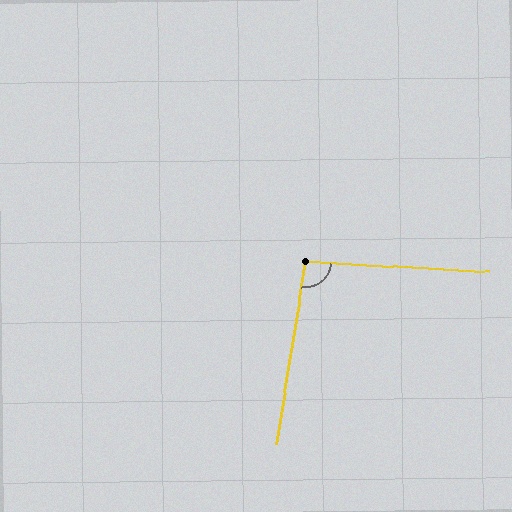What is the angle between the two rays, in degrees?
Approximately 96 degrees.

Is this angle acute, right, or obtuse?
It is obtuse.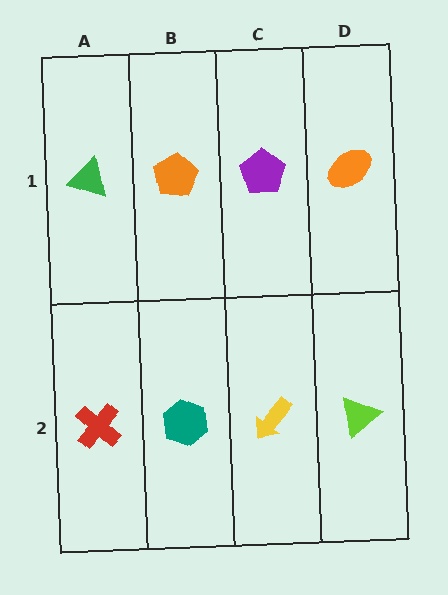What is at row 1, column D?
An orange ellipse.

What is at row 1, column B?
An orange pentagon.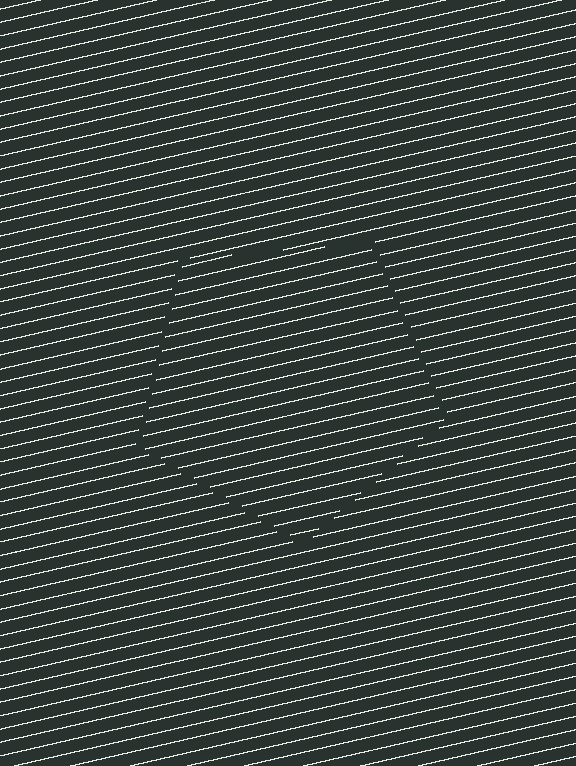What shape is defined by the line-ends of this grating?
An illusory pentagon. The interior of the shape contains the same grating, shifted by half a period — the contour is defined by the phase discontinuity where line-ends from the inner and outer gratings abut.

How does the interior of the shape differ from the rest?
The interior of the shape contains the same grating, shifted by half a period — the contour is defined by the phase discontinuity where line-ends from the inner and outer gratings abut.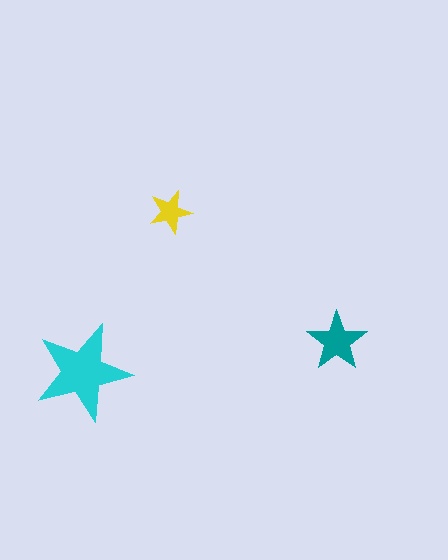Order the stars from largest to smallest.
the cyan one, the teal one, the yellow one.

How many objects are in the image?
There are 3 objects in the image.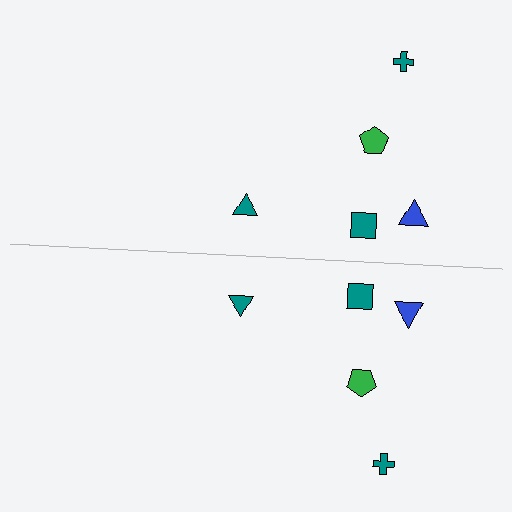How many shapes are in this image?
There are 10 shapes in this image.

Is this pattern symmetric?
Yes, this pattern has bilateral (reflection) symmetry.